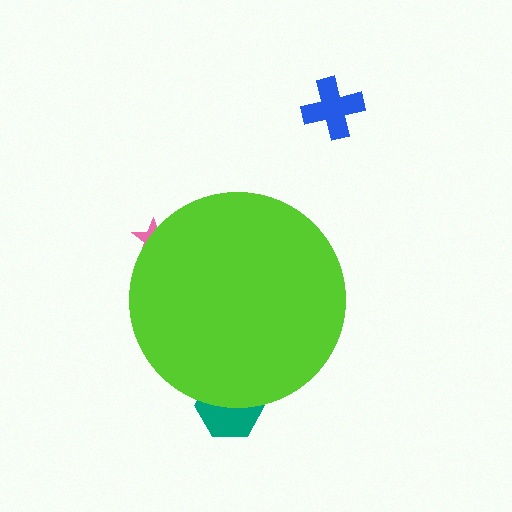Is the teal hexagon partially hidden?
Yes, the teal hexagon is partially hidden behind the lime circle.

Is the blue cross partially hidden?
No, the blue cross is fully visible.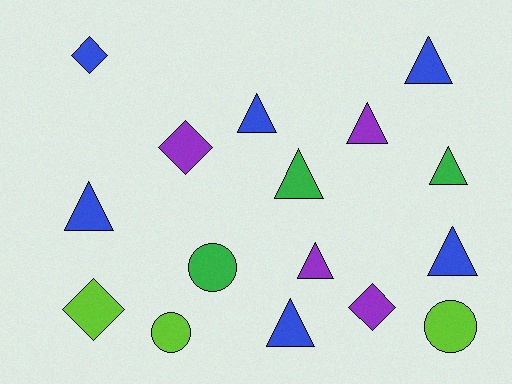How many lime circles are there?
There are 2 lime circles.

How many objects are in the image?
There are 16 objects.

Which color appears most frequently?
Blue, with 6 objects.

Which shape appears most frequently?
Triangle, with 9 objects.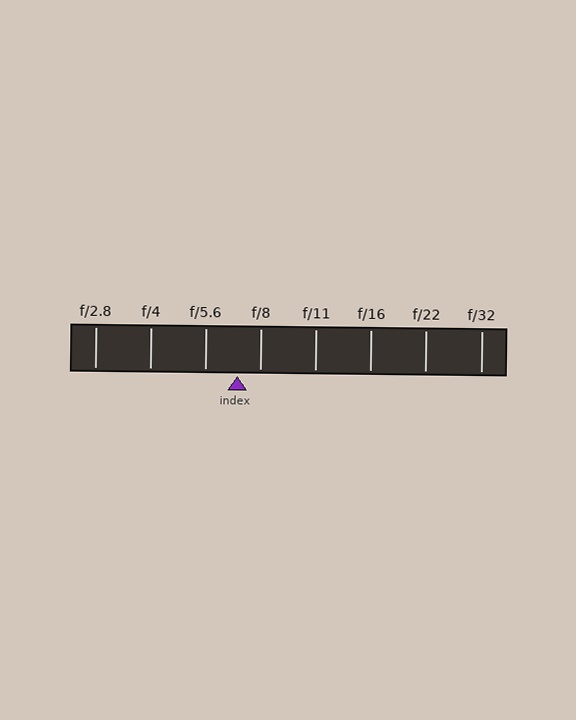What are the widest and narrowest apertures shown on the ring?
The widest aperture shown is f/2.8 and the narrowest is f/32.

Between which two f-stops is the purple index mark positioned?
The index mark is between f/5.6 and f/8.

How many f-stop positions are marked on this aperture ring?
There are 8 f-stop positions marked.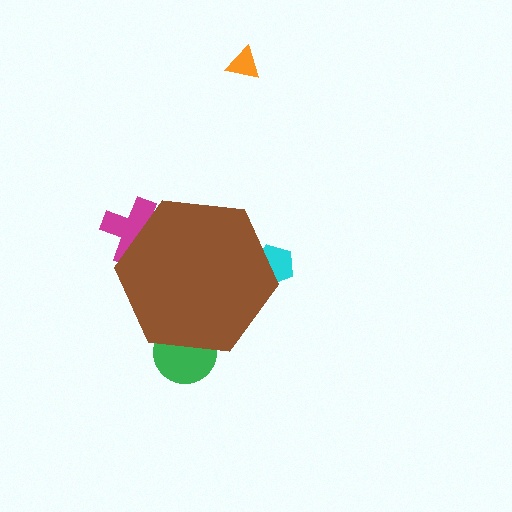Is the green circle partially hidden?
Yes, the green circle is partially hidden behind the brown hexagon.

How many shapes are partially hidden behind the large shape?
3 shapes are partially hidden.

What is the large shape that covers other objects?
A brown hexagon.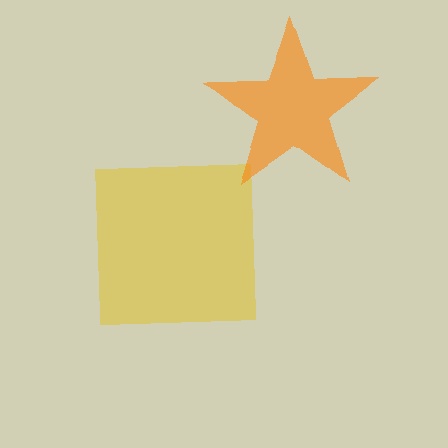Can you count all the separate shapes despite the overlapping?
Yes, there are 2 separate shapes.